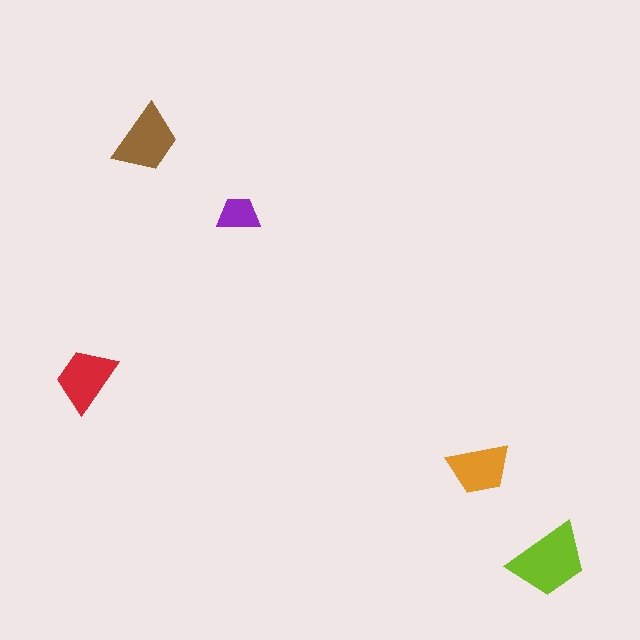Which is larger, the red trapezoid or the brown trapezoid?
The brown one.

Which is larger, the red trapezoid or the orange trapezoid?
The red one.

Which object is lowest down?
The lime trapezoid is bottommost.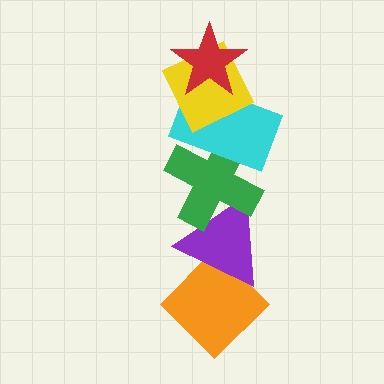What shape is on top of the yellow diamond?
The red star is on top of the yellow diamond.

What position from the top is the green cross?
The green cross is 4th from the top.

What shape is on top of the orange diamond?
The purple triangle is on top of the orange diamond.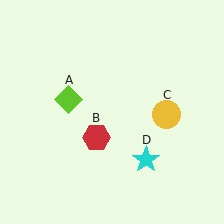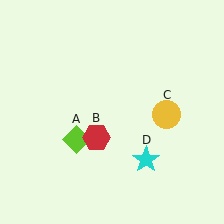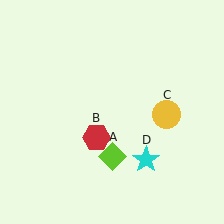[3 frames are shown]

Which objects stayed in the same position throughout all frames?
Red hexagon (object B) and yellow circle (object C) and cyan star (object D) remained stationary.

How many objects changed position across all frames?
1 object changed position: lime diamond (object A).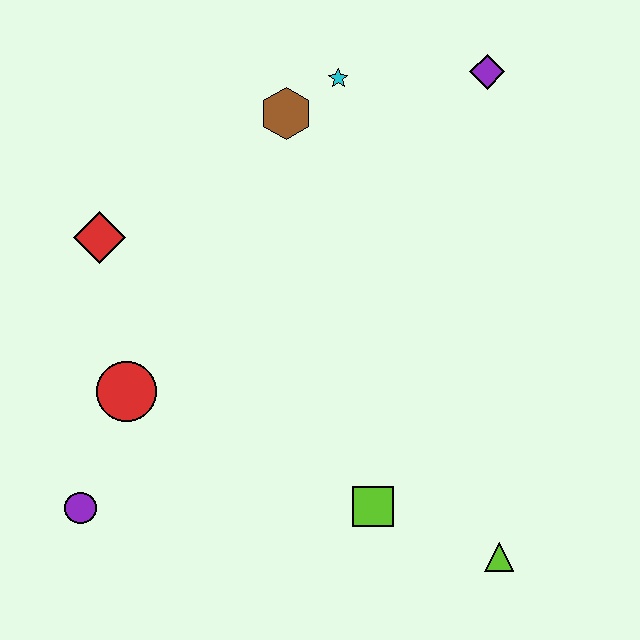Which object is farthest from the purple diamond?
The purple circle is farthest from the purple diamond.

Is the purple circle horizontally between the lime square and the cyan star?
No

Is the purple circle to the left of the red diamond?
Yes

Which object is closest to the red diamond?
The red circle is closest to the red diamond.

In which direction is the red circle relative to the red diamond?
The red circle is below the red diamond.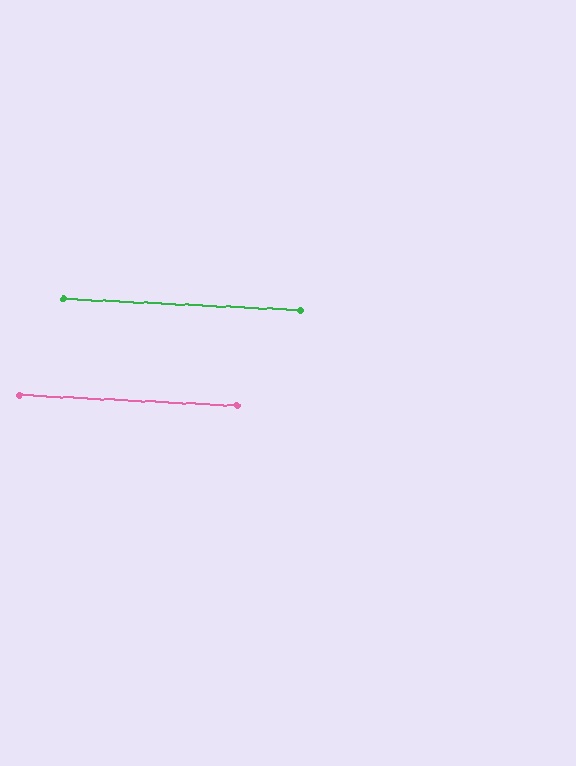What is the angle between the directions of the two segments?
Approximately 0 degrees.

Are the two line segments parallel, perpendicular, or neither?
Parallel — their directions differ by only 0.3°.